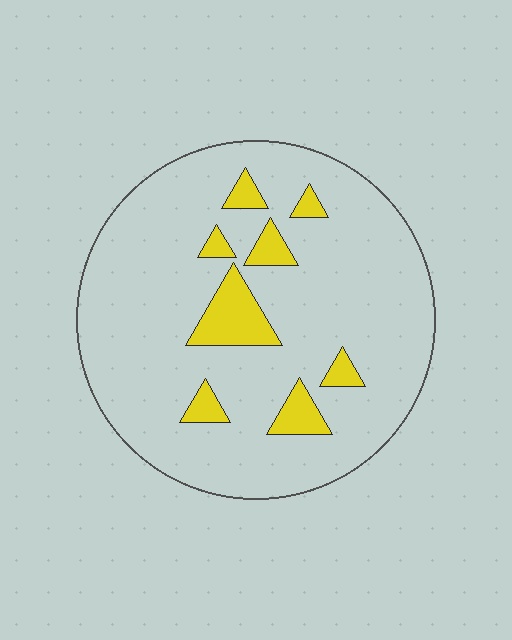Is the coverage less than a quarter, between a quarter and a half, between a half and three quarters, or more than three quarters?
Less than a quarter.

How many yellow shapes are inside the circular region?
8.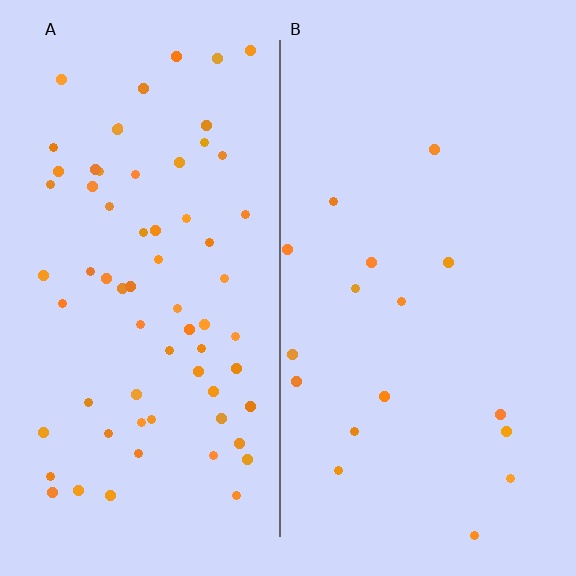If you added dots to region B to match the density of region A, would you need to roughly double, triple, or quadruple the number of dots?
Approximately quadruple.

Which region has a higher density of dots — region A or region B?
A (the left).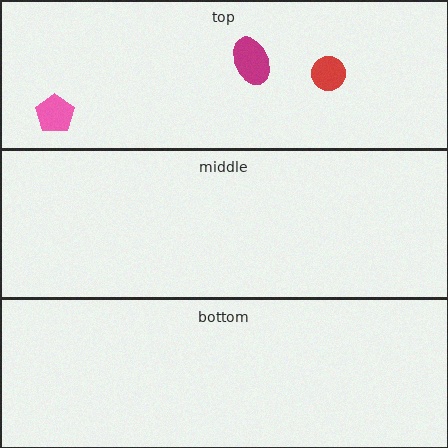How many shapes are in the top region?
3.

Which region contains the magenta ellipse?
The top region.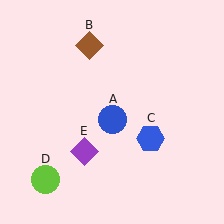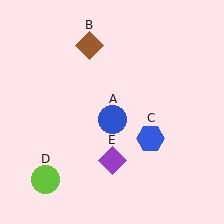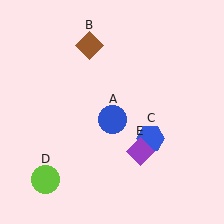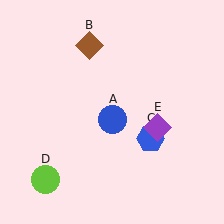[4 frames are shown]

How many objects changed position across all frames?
1 object changed position: purple diamond (object E).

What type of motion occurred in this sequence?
The purple diamond (object E) rotated counterclockwise around the center of the scene.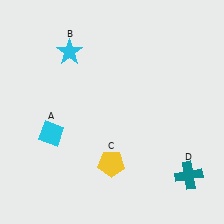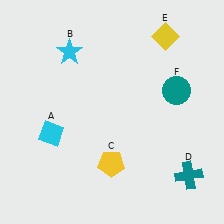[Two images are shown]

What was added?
A yellow diamond (E), a teal circle (F) were added in Image 2.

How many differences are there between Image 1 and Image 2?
There are 2 differences between the two images.